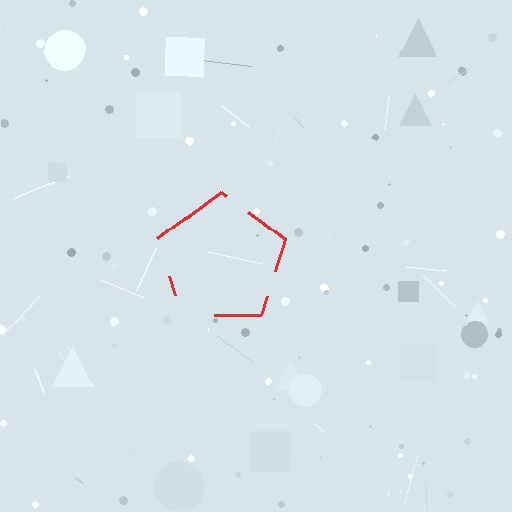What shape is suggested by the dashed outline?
The dashed outline suggests a pentagon.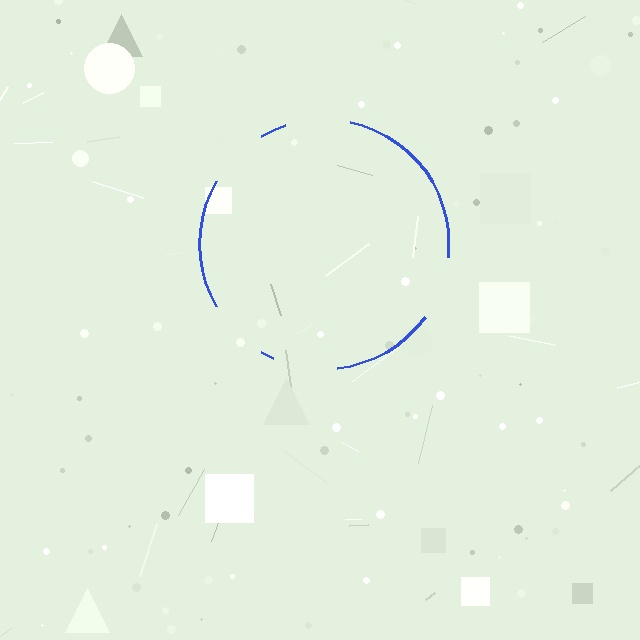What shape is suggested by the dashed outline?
The dashed outline suggests a circle.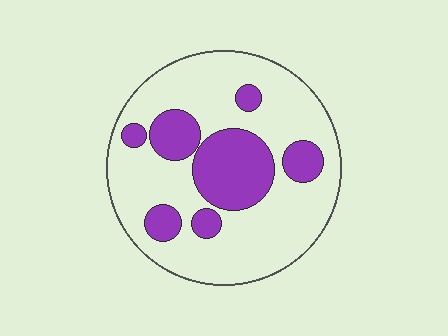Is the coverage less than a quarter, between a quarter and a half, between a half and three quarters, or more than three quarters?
Between a quarter and a half.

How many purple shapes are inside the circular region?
7.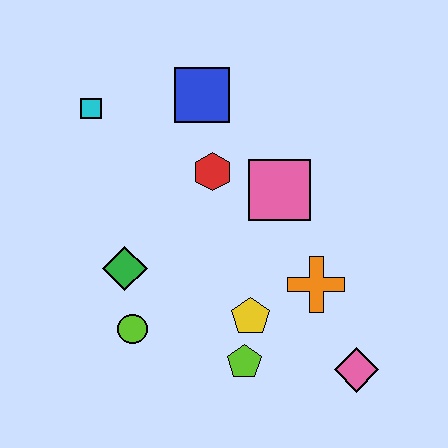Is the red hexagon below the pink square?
No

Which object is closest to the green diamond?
The lime circle is closest to the green diamond.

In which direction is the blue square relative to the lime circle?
The blue square is above the lime circle.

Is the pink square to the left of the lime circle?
No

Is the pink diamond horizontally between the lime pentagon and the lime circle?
No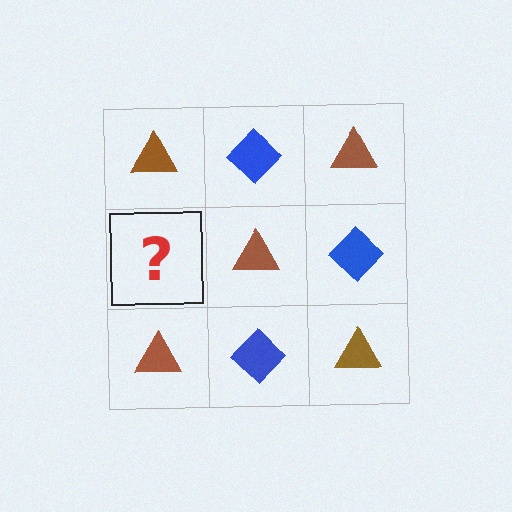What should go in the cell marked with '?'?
The missing cell should contain a blue diamond.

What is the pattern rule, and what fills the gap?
The rule is that it alternates brown triangle and blue diamond in a checkerboard pattern. The gap should be filled with a blue diamond.